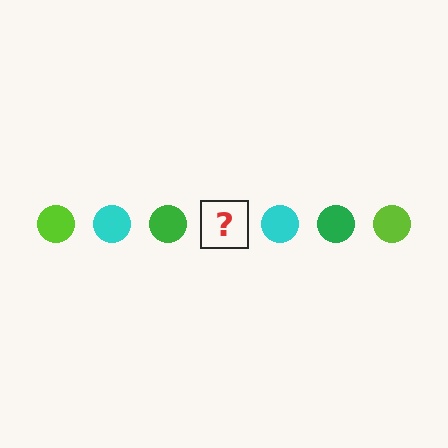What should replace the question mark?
The question mark should be replaced with a lime circle.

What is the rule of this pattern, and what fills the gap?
The rule is that the pattern cycles through lime, cyan, green circles. The gap should be filled with a lime circle.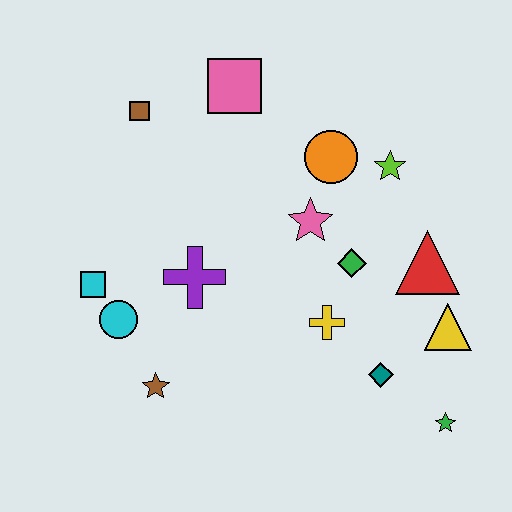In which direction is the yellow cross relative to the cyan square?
The yellow cross is to the right of the cyan square.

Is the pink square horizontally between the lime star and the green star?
No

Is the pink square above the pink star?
Yes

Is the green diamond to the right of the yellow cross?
Yes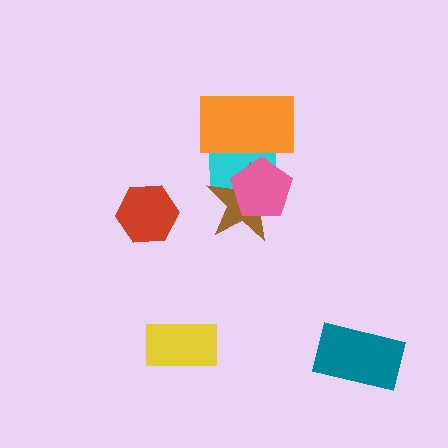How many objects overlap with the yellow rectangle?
0 objects overlap with the yellow rectangle.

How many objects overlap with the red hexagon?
0 objects overlap with the red hexagon.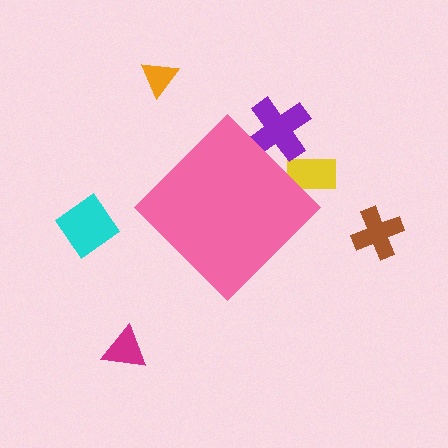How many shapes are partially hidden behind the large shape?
2 shapes are partially hidden.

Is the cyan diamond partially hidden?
No, the cyan diamond is fully visible.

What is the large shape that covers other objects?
A pink diamond.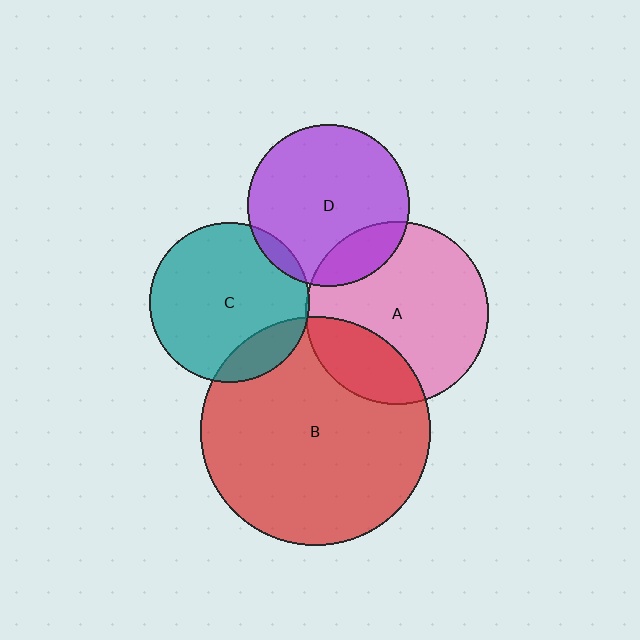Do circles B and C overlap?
Yes.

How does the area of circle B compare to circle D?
Approximately 2.0 times.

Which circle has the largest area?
Circle B (red).